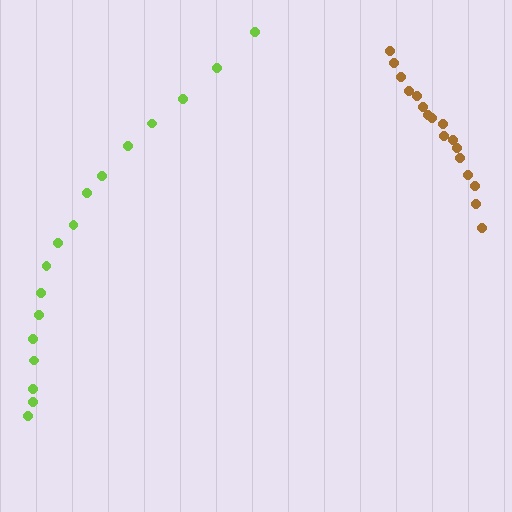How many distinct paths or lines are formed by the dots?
There are 2 distinct paths.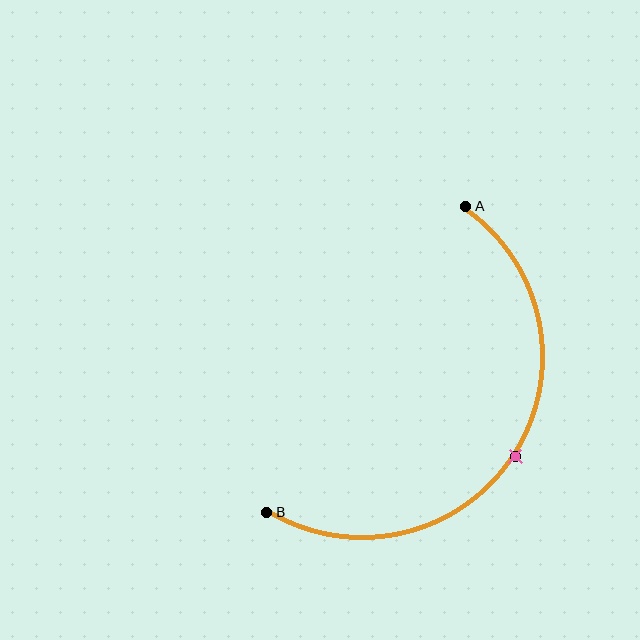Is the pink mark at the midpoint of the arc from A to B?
Yes. The pink mark lies on the arc at equal arc-length from both A and B — it is the arc midpoint.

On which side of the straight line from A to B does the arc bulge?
The arc bulges to the right of the straight line connecting A and B.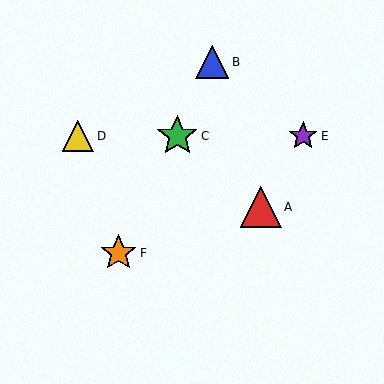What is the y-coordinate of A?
Object A is at y≈207.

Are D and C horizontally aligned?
Yes, both are at y≈136.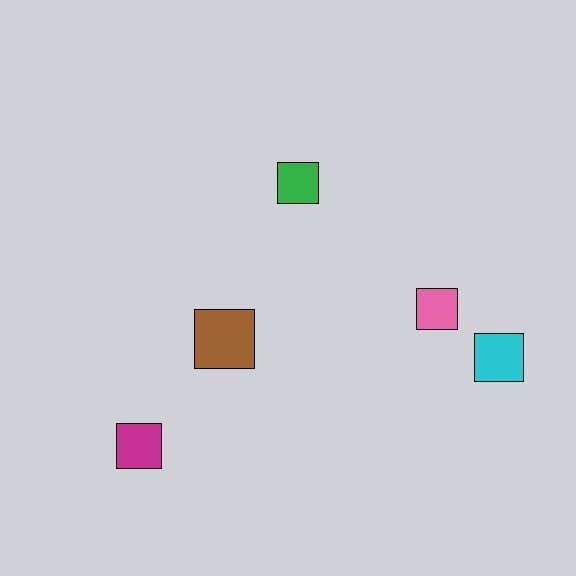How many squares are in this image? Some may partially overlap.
There are 5 squares.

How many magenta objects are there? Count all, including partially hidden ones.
There is 1 magenta object.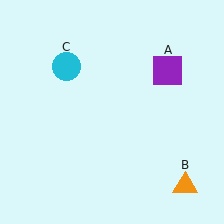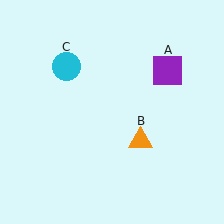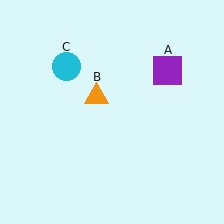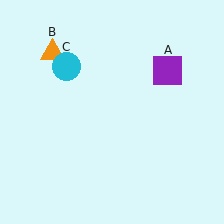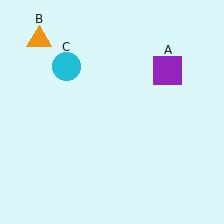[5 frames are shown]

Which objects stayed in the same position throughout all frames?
Purple square (object A) and cyan circle (object C) remained stationary.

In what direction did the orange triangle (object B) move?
The orange triangle (object B) moved up and to the left.